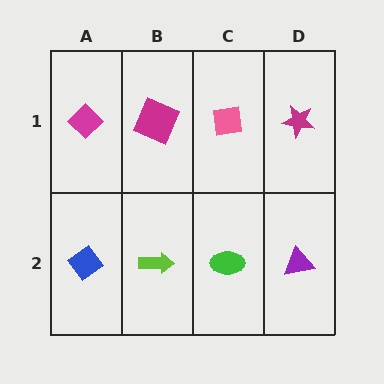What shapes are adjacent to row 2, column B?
A magenta square (row 1, column B), a blue diamond (row 2, column A), a green ellipse (row 2, column C).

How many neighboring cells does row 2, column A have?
2.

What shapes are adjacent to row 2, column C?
A pink square (row 1, column C), a lime arrow (row 2, column B), a purple triangle (row 2, column D).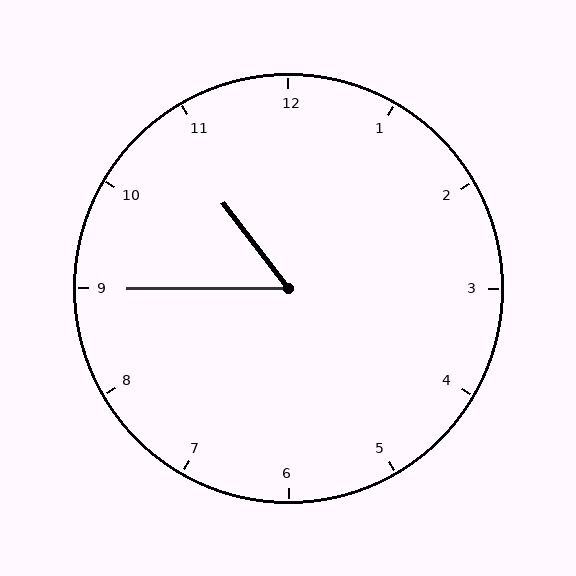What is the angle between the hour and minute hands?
Approximately 52 degrees.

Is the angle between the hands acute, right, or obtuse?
It is acute.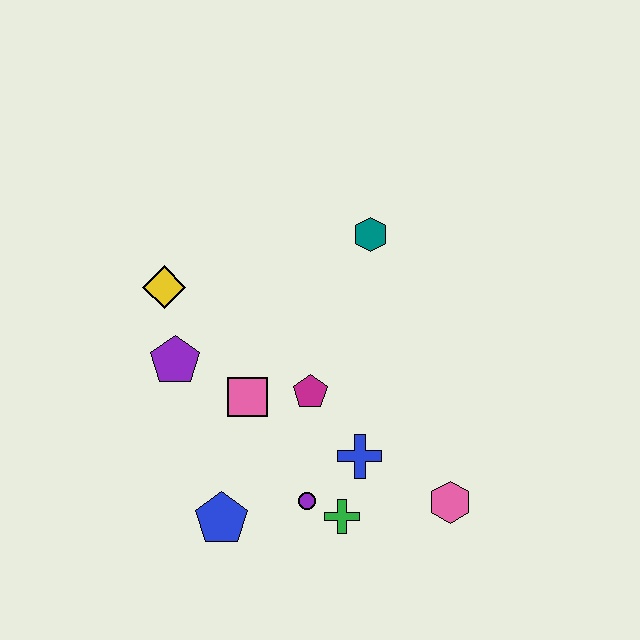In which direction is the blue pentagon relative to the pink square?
The blue pentagon is below the pink square.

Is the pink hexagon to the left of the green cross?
No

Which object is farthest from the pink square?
The pink hexagon is farthest from the pink square.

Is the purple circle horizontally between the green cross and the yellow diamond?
Yes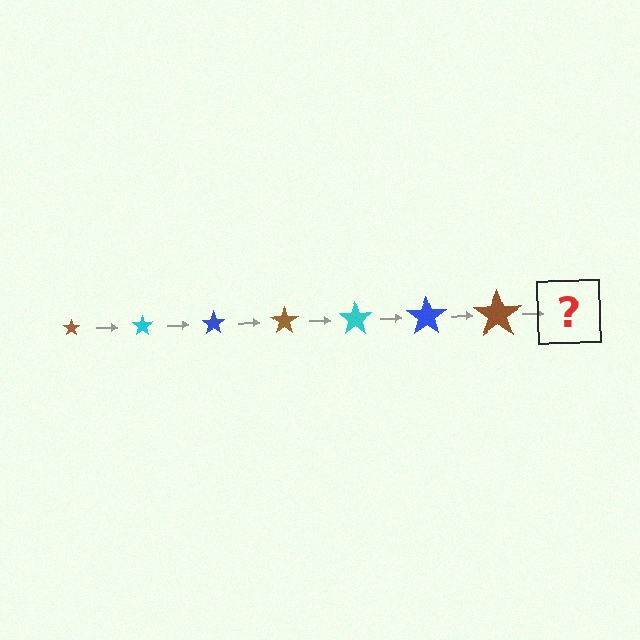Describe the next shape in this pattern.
It should be a cyan star, larger than the previous one.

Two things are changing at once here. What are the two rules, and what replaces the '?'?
The two rules are that the star grows larger each step and the color cycles through brown, cyan, and blue. The '?' should be a cyan star, larger than the previous one.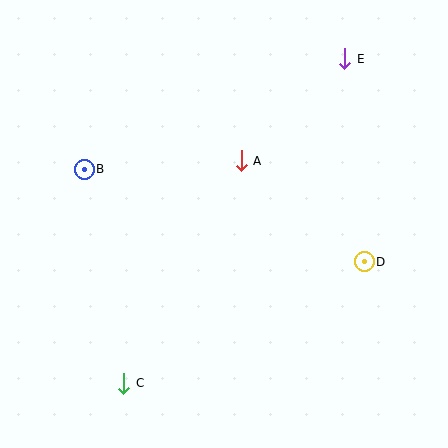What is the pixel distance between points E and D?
The distance between E and D is 204 pixels.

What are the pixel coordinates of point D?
Point D is at (364, 262).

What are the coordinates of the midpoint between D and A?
The midpoint between D and A is at (303, 211).